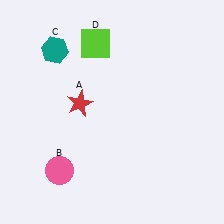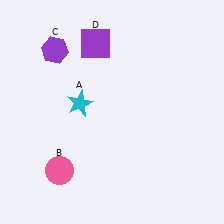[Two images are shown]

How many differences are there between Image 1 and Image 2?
There are 3 differences between the two images.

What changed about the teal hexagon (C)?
In Image 1, C is teal. In Image 2, it changed to purple.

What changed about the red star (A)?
In Image 1, A is red. In Image 2, it changed to cyan.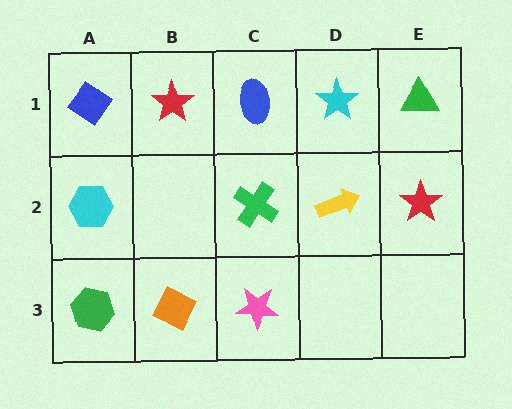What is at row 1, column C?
A blue ellipse.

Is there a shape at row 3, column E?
No, that cell is empty.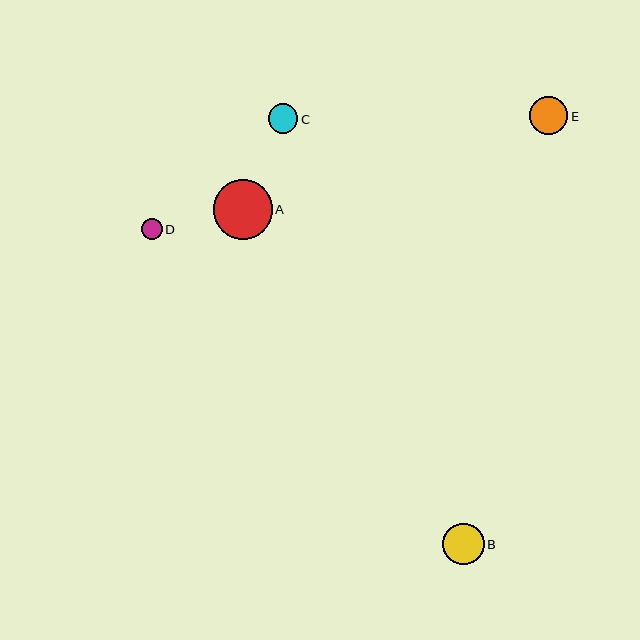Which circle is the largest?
Circle A is the largest with a size of approximately 59 pixels.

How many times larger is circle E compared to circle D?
Circle E is approximately 1.9 times the size of circle D.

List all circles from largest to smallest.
From largest to smallest: A, B, E, C, D.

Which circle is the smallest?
Circle D is the smallest with a size of approximately 20 pixels.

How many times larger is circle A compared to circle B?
Circle A is approximately 1.4 times the size of circle B.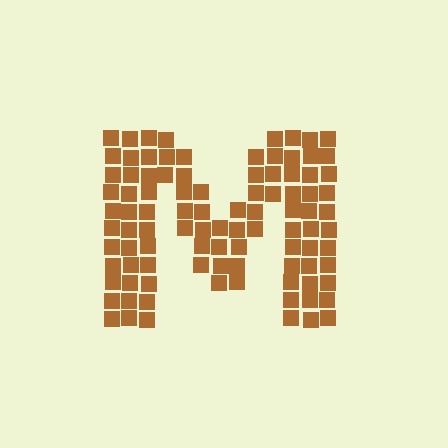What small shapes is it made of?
It is made of small squares.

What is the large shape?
The large shape is the letter M.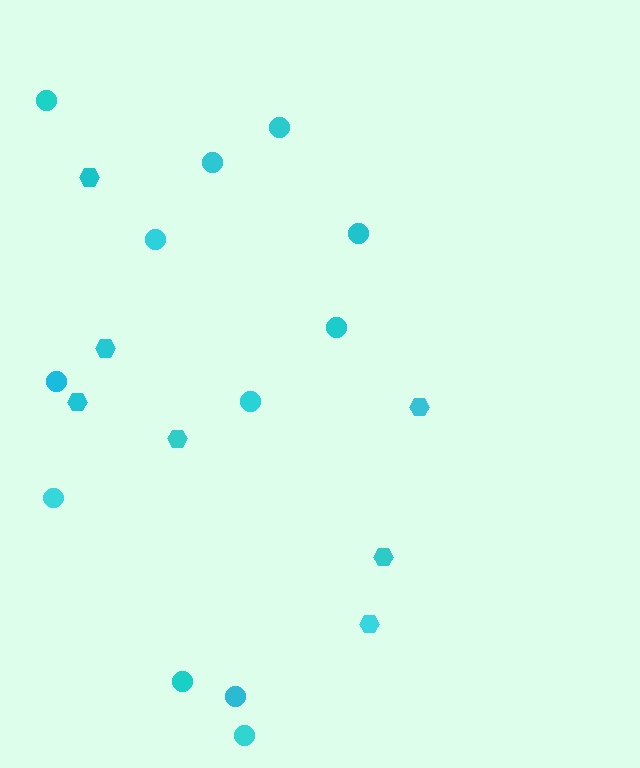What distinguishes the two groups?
There are 2 groups: one group of circles (12) and one group of hexagons (7).